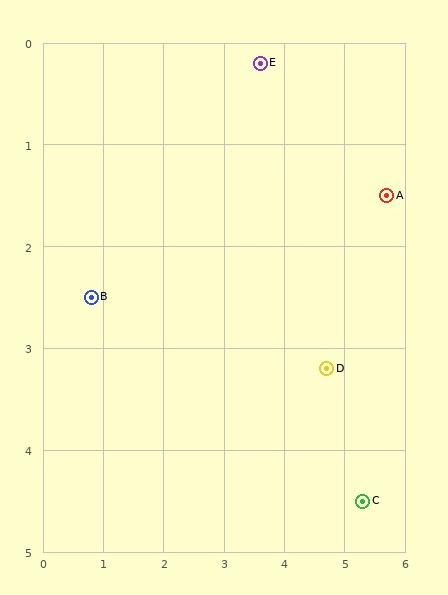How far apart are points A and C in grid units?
Points A and C are about 3.0 grid units apart.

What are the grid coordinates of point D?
Point D is at approximately (4.7, 3.2).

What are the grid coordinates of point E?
Point E is at approximately (3.6, 0.2).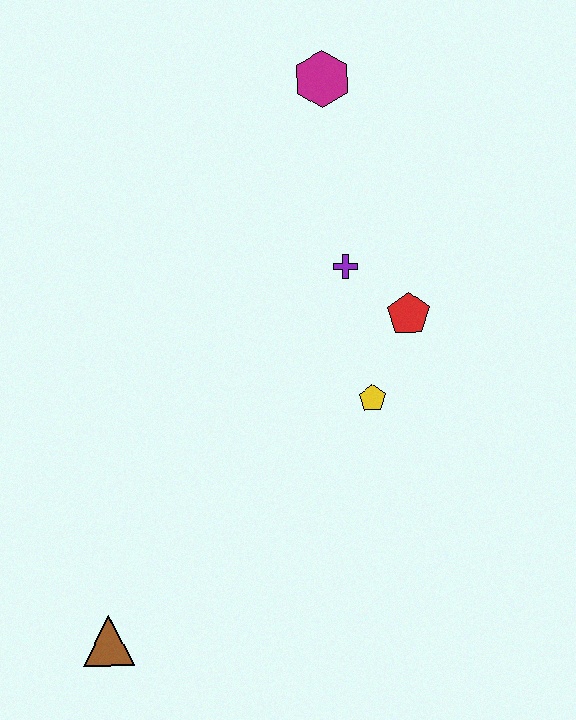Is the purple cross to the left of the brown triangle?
No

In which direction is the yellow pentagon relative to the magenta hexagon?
The yellow pentagon is below the magenta hexagon.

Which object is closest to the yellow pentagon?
The red pentagon is closest to the yellow pentagon.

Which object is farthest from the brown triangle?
The magenta hexagon is farthest from the brown triangle.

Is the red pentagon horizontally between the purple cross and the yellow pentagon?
No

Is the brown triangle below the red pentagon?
Yes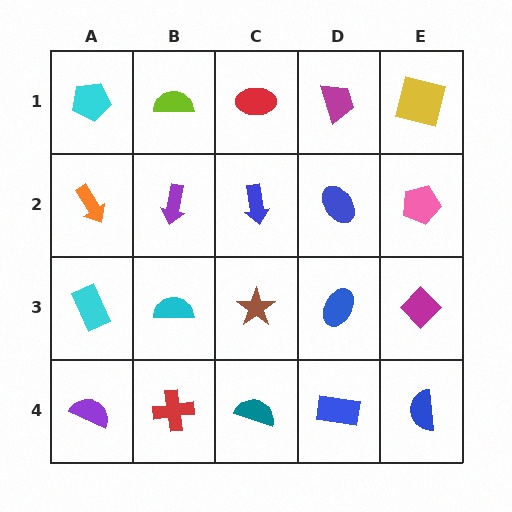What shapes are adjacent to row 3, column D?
A blue ellipse (row 2, column D), a blue rectangle (row 4, column D), a brown star (row 3, column C), a magenta diamond (row 3, column E).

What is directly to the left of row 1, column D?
A red ellipse.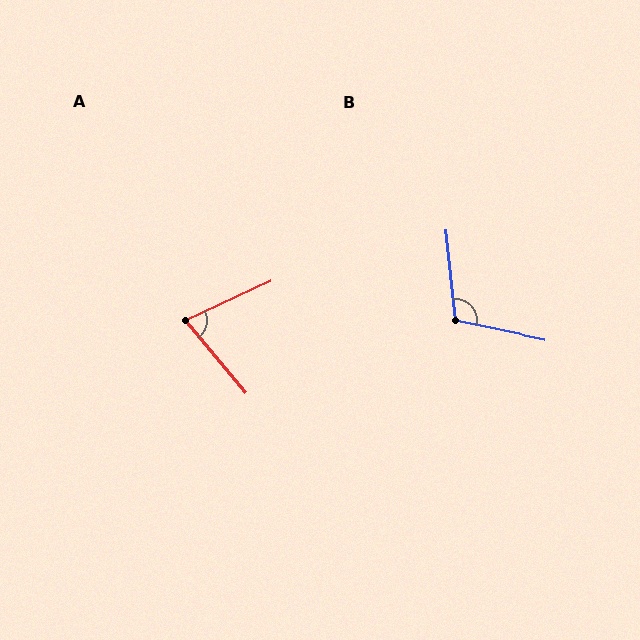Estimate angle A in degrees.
Approximately 75 degrees.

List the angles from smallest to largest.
A (75°), B (108°).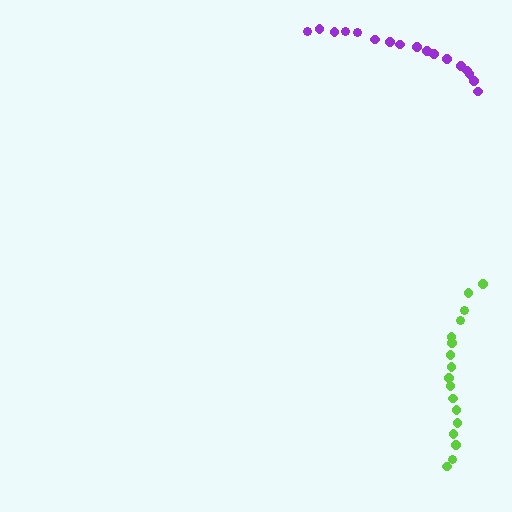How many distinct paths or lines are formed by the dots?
There are 2 distinct paths.